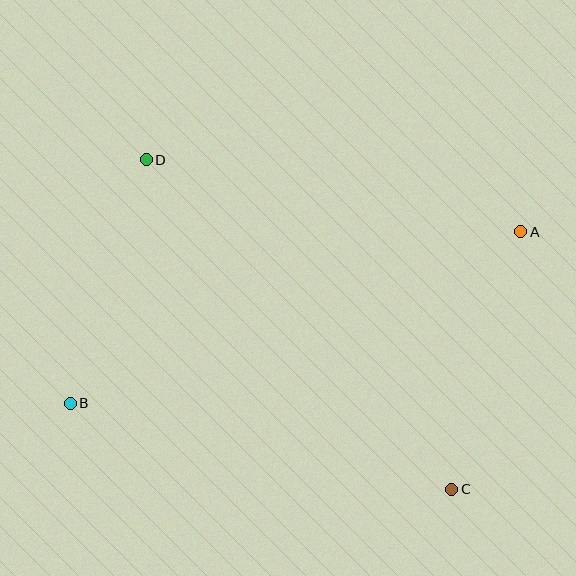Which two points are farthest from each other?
Points A and B are farthest from each other.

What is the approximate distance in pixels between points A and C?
The distance between A and C is approximately 266 pixels.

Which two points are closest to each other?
Points B and D are closest to each other.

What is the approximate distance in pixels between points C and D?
The distance between C and D is approximately 450 pixels.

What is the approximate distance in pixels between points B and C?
The distance between B and C is approximately 391 pixels.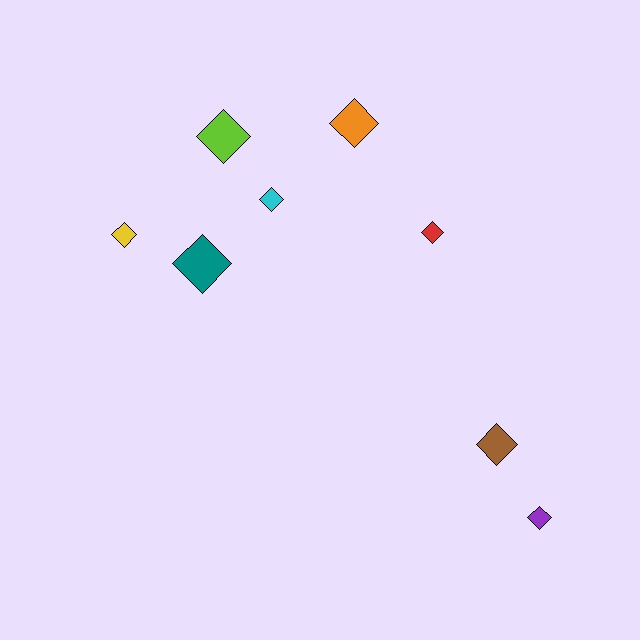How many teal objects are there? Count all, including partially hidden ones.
There is 1 teal object.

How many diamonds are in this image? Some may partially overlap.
There are 8 diamonds.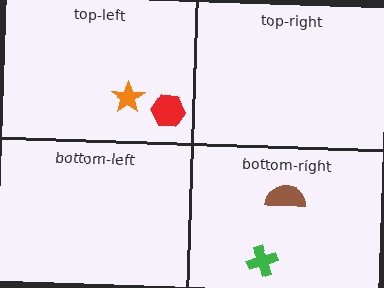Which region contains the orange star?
The top-left region.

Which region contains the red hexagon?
The top-left region.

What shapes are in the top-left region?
The orange star, the red hexagon.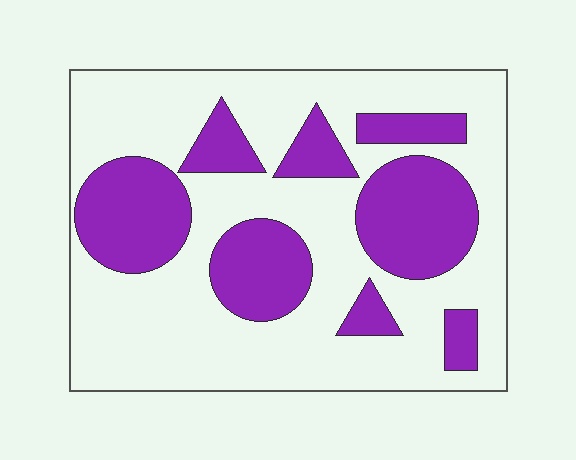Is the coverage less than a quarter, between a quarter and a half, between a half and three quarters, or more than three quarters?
Between a quarter and a half.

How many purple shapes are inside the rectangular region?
8.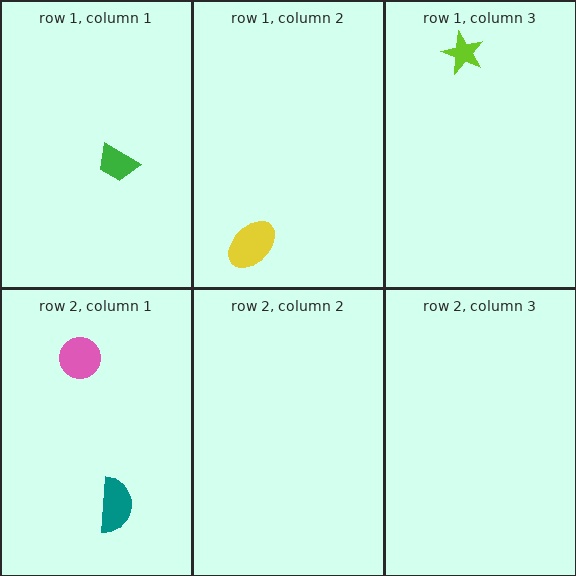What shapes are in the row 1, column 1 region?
The green trapezoid.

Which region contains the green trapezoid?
The row 1, column 1 region.